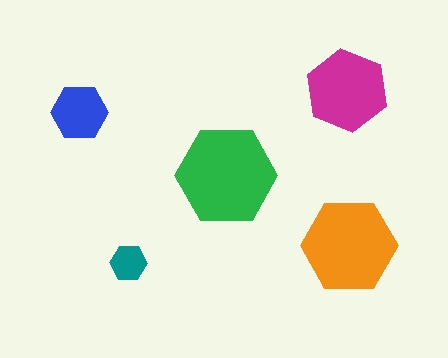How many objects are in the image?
There are 5 objects in the image.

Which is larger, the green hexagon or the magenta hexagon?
The green one.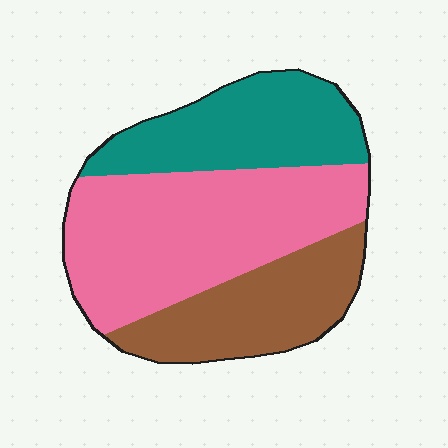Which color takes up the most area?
Pink, at roughly 45%.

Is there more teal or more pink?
Pink.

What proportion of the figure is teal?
Teal covers roughly 25% of the figure.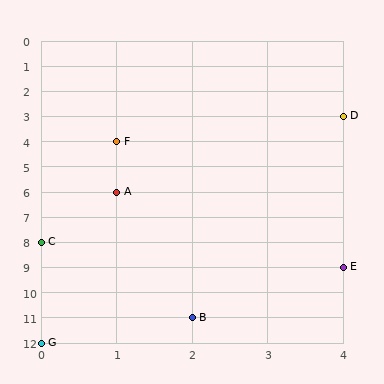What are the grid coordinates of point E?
Point E is at grid coordinates (4, 9).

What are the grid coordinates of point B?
Point B is at grid coordinates (2, 11).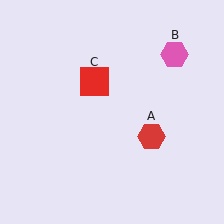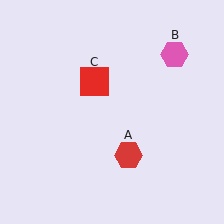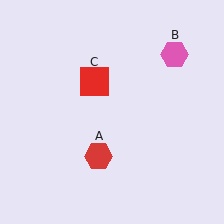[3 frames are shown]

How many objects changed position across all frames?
1 object changed position: red hexagon (object A).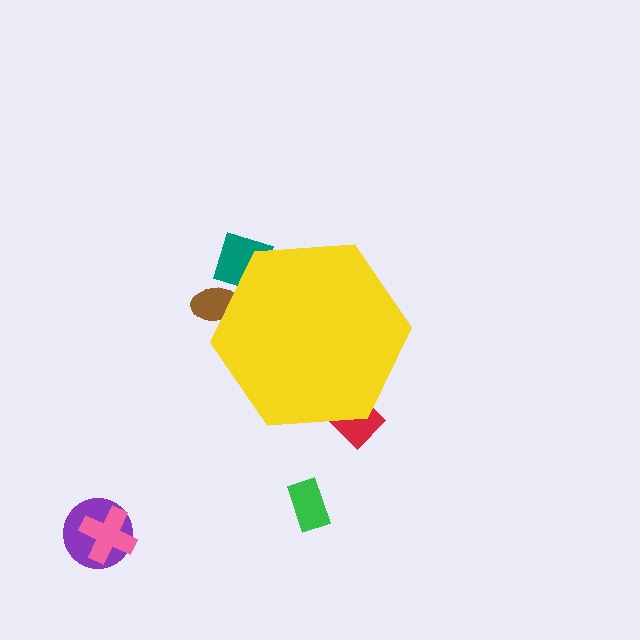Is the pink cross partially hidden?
No, the pink cross is fully visible.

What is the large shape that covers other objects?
A yellow hexagon.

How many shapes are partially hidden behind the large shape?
3 shapes are partially hidden.